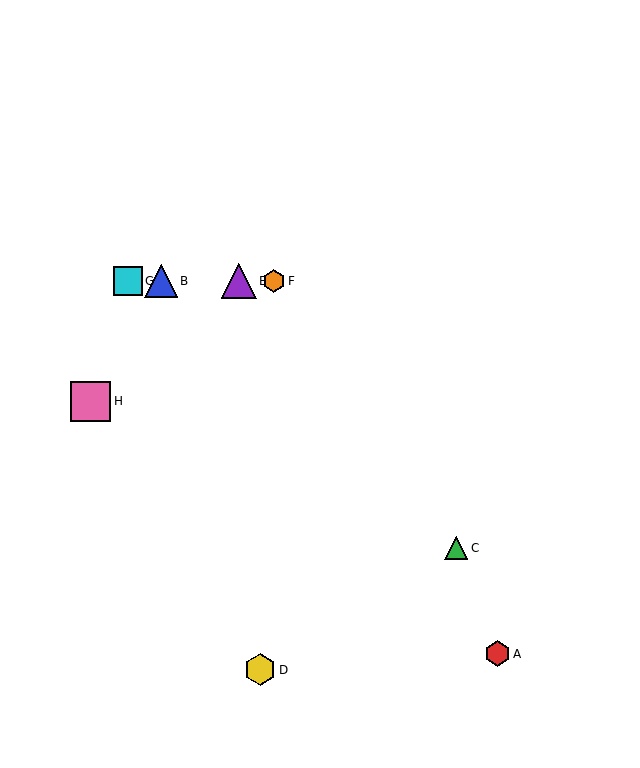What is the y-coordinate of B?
Object B is at y≈281.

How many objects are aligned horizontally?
4 objects (B, E, F, G) are aligned horizontally.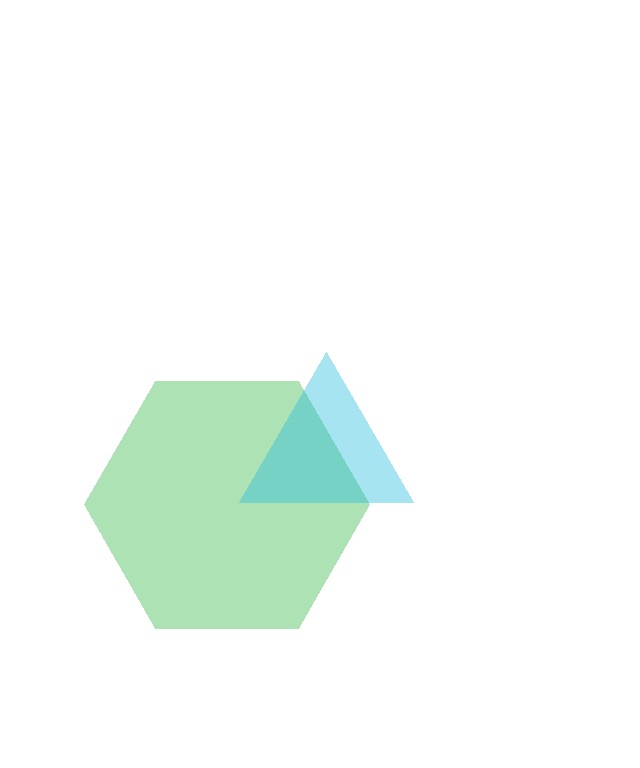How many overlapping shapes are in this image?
There are 2 overlapping shapes in the image.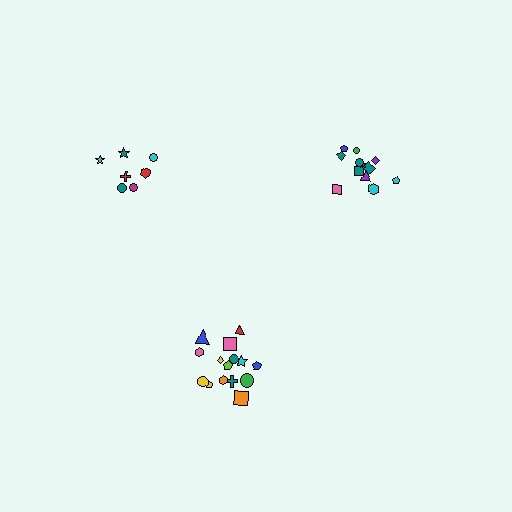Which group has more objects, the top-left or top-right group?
The top-right group.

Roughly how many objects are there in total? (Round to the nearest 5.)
Roughly 35 objects in total.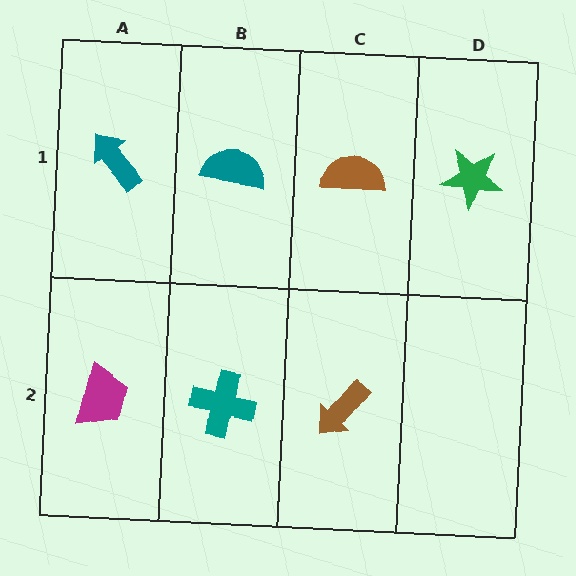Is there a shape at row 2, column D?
No, that cell is empty.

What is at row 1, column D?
A green star.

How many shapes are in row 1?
4 shapes.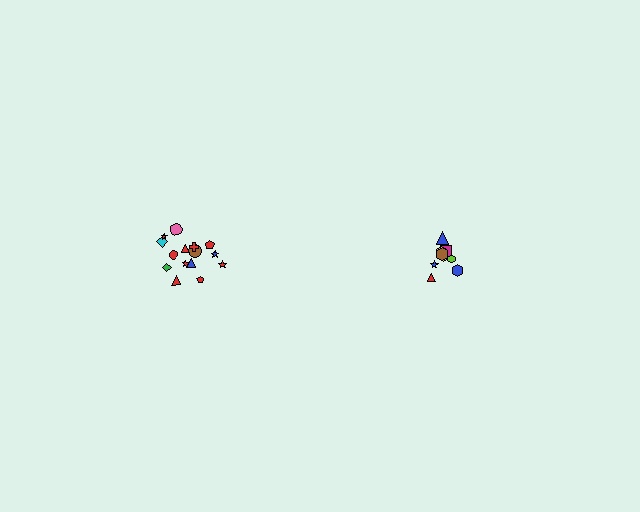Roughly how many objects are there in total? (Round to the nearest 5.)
Roughly 25 objects in total.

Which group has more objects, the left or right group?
The left group.